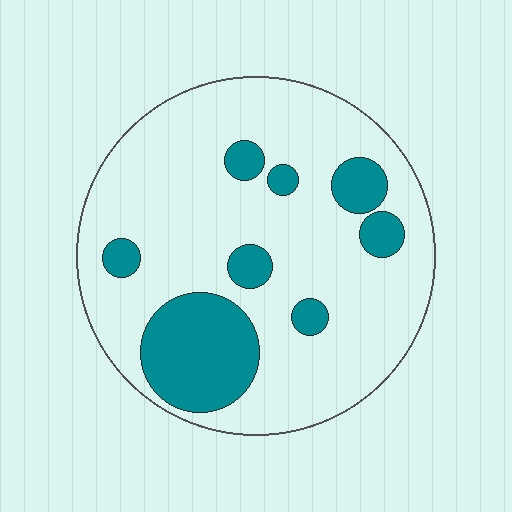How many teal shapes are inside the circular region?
8.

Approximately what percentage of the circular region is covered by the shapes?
Approximately 20%.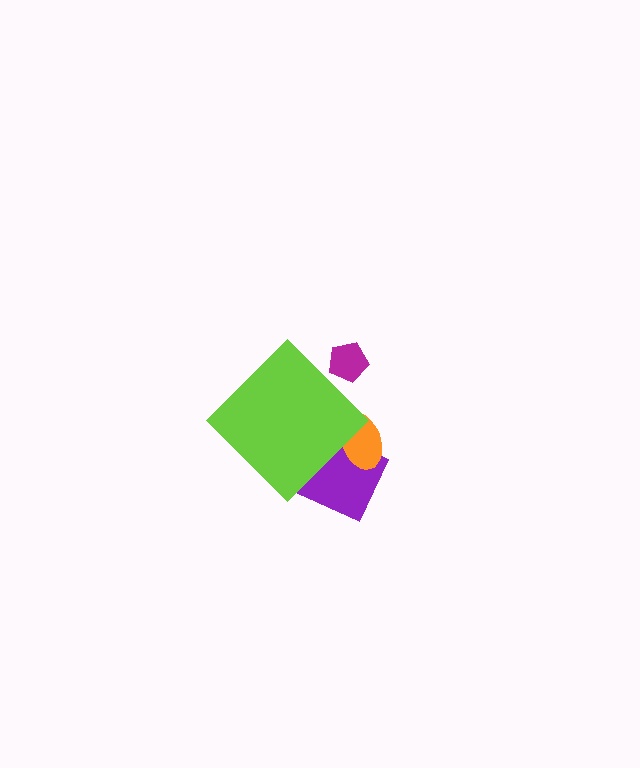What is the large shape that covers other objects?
A lime diamond.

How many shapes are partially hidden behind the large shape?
4 shapes are partially hidden.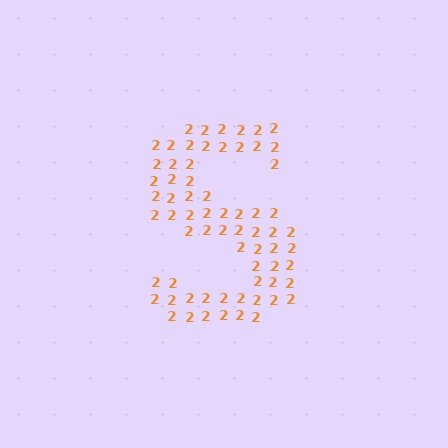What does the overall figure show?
The overall figure shows the letter S.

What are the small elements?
The small elements are digit 2's.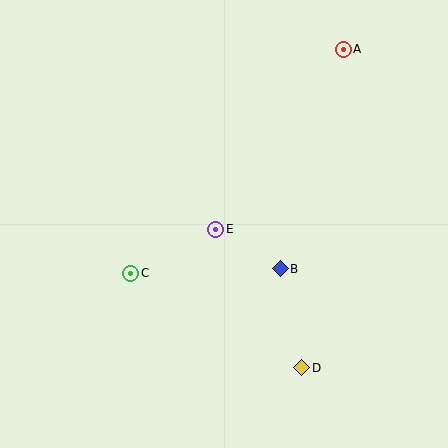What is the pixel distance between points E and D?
The distance between E and D is 163 pixels.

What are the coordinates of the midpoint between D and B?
The midpoint between D and B is at (291, 318).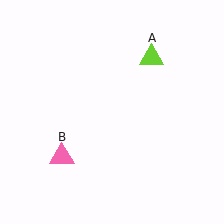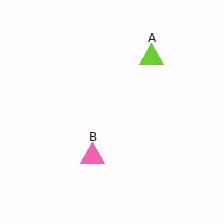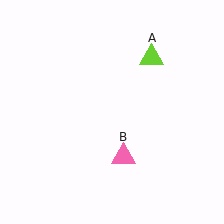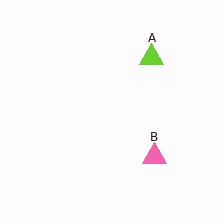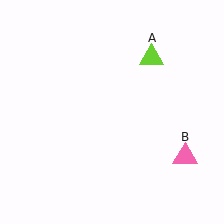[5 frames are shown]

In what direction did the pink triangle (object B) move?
The pink triangle (object B) moved right.